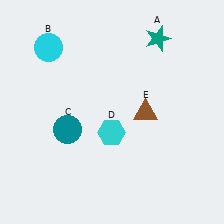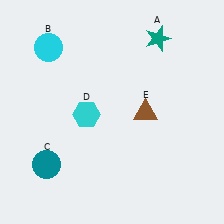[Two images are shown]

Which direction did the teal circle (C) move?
The teal circle (C) moved down.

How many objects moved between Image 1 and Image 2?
2 objects moved between the two images.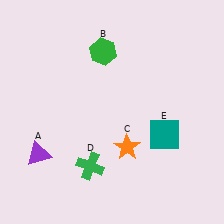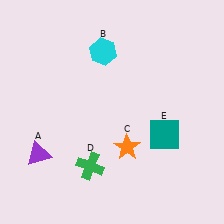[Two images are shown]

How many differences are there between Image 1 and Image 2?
There is 1 difference between the two images.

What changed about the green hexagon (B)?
In Image 1, B is green. In Image 2, it changed to cyan.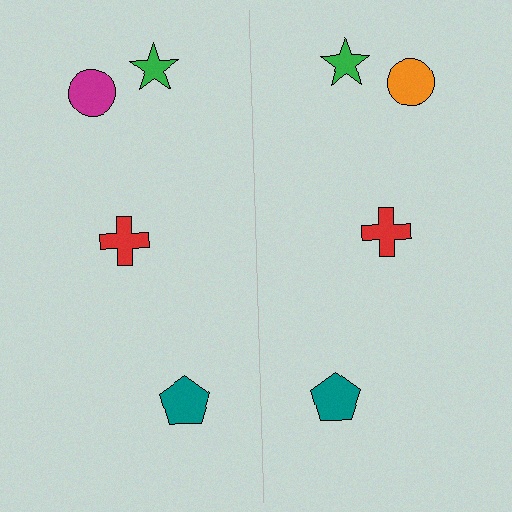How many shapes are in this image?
There are 8 shapes in this image.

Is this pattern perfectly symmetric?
No, the pattern is not perfectly symmetric. The orange circle on the right side breaks the symmetry — its mirror counterpart is magenta.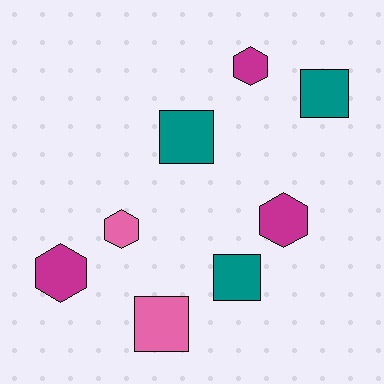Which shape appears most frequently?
Hexagon, with 4 objects.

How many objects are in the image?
There are 8 objects.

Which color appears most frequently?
Magenta, with 3 objects.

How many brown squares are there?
There are no brown squares.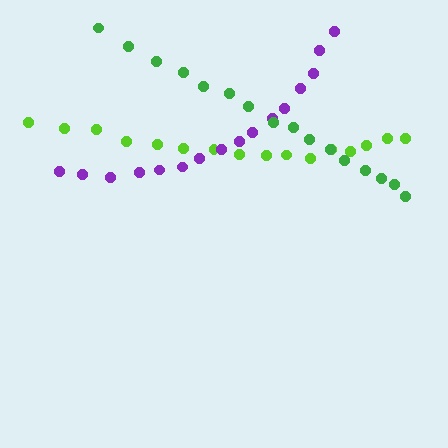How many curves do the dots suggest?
There are 3 distinct paths.